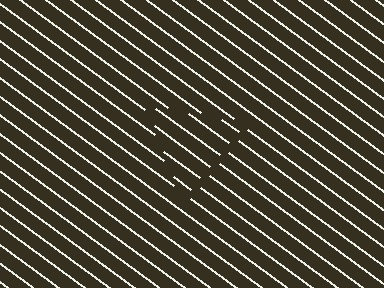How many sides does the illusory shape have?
3 sides — the line-ends trace a triangle.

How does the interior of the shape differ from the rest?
The interior of the shape contains the same grating, shifted by half a period — the contour is defined by the phase discontinuity where line-ends from the inner and outer gratings abut.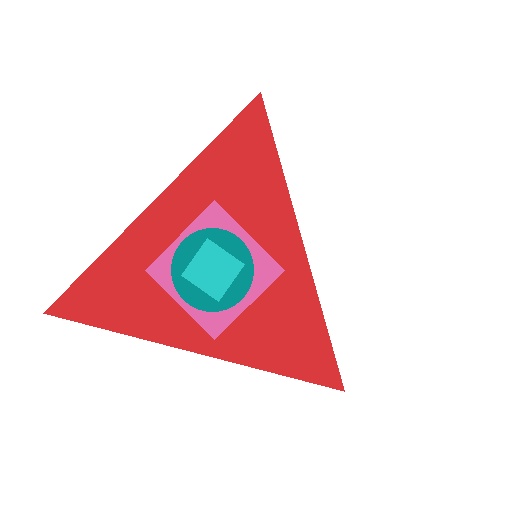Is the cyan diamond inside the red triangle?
Yes.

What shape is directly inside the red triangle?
The pink diamond.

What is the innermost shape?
The cyan diamond.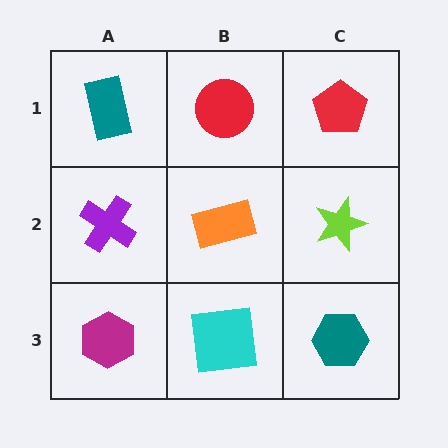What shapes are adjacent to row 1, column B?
An orange rectangle (row 2, column B), a teal rectangle (row 1, column A), a red pentagon (row 1, column C).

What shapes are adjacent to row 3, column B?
An orange rectangle (row 2, column B), a magenta hexagon (row 3, column A), a teal hexagon (row 3, column C).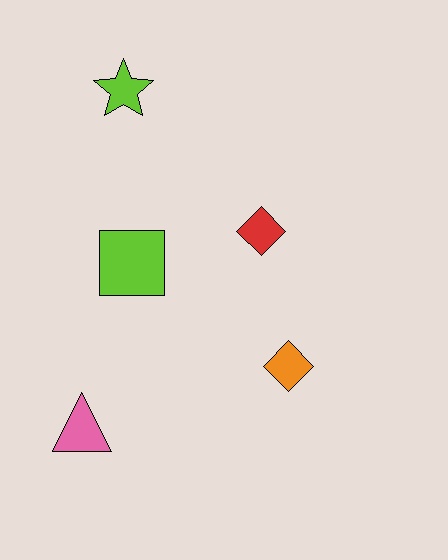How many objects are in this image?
There are 5 objects.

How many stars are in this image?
There is 1 star.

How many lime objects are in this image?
There are 2 lime objects.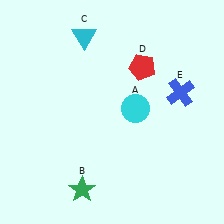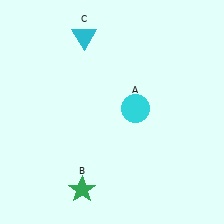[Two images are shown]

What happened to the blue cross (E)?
The blue cross (E) was removed in Image 2. It was in the top-right area of Image 1.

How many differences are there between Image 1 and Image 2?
There are 2 differences between the two images.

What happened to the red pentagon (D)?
The red pentagon (D) was removed in Image 2. It was in the top-right area of Image 1.